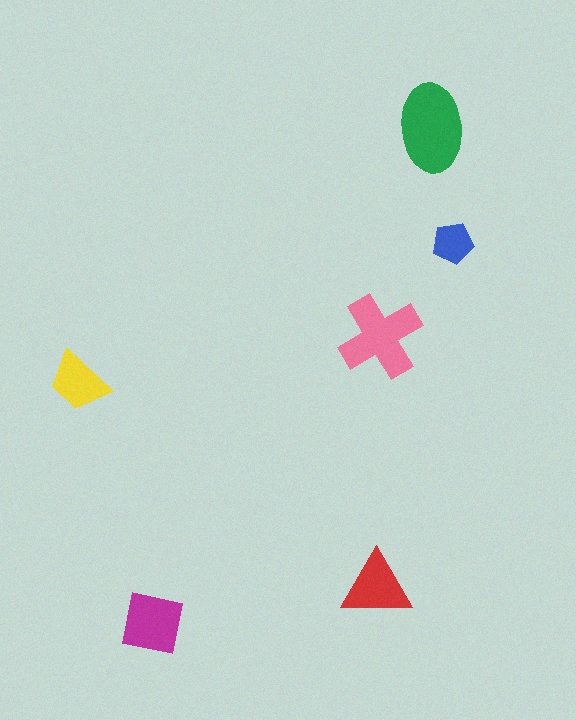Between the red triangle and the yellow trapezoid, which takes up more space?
The red triangle.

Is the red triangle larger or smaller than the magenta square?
Smaller.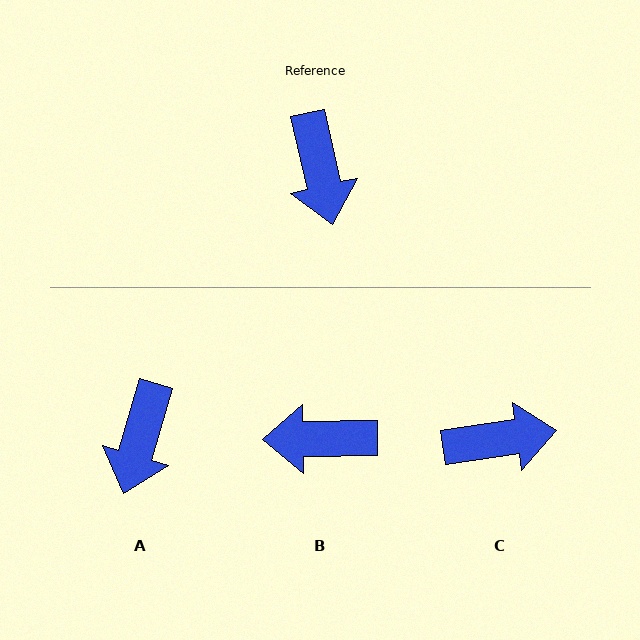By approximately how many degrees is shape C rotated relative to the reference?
Approximately 86 degrees counter-clockwise.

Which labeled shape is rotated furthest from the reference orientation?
B, about 102 degrees away.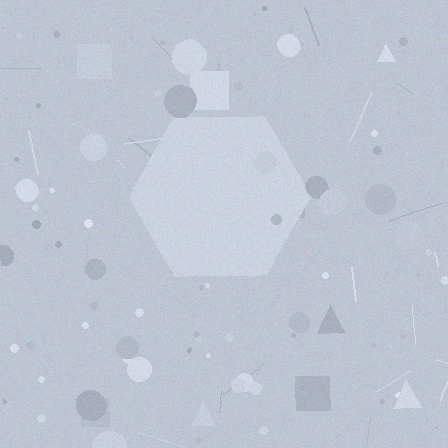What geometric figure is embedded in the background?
A hexagon is embedded in the background.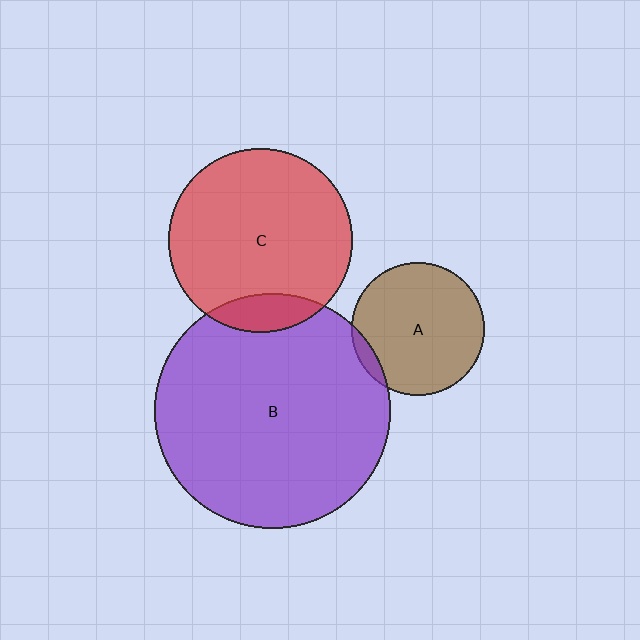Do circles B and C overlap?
Yes.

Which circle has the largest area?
Circle B (purple).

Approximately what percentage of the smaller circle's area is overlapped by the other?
Approximately 10%.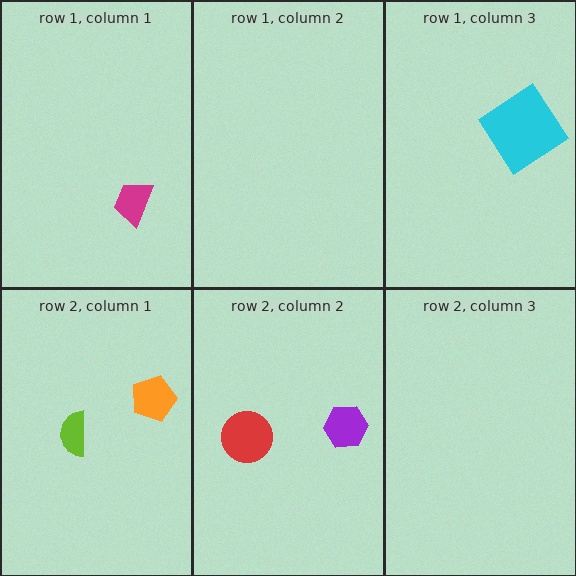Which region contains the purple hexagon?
The row 2, column 2 region.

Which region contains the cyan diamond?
The row 1, column 3 region.